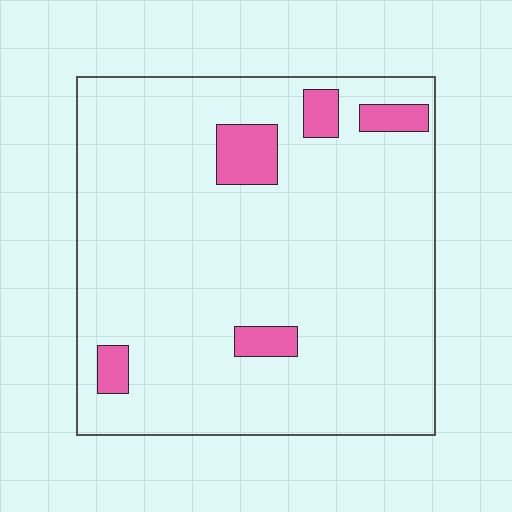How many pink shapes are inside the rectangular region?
5.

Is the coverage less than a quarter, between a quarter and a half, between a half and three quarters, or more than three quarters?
Less than a quarter.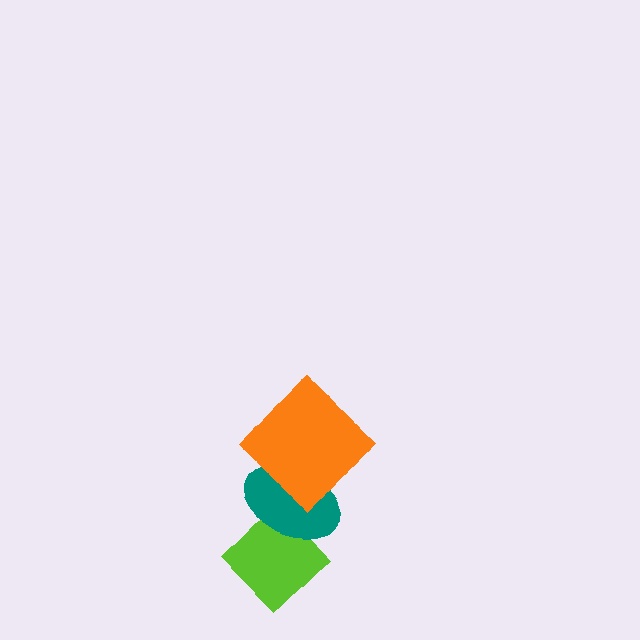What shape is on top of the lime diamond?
The teal ellipse is on top of the lime diamond.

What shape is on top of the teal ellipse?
The orange diamond is on top of the teal ellipse.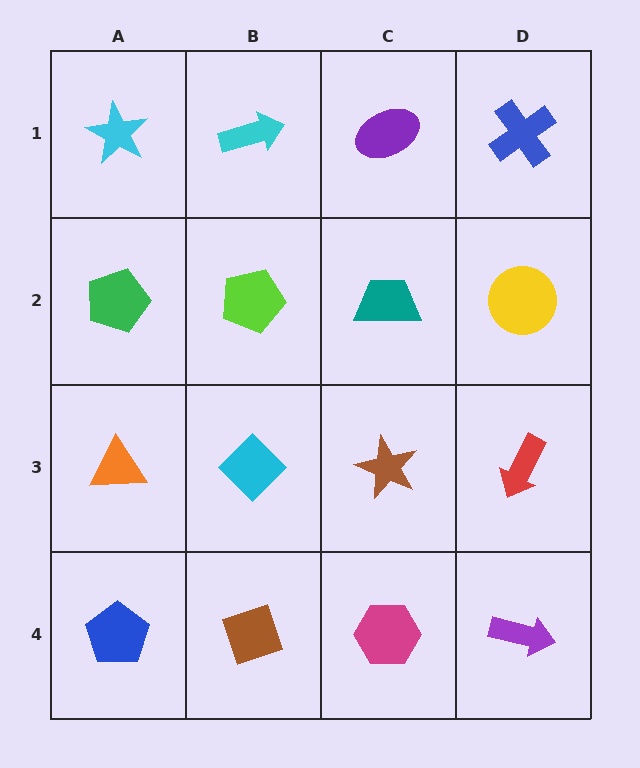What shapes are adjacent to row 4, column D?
A red arrow (row 3, column D), a magenta hexagon (row 4, column C).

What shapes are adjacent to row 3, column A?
A green pentagon (row 2, column A), a blue pentagon (row 4, column A), a cyan diamond (row 3, column B).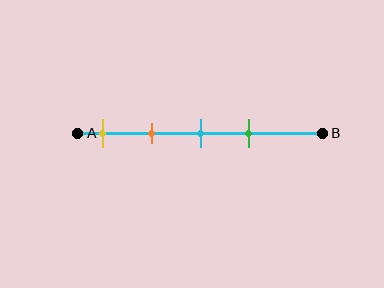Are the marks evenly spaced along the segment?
Yes, the marks are approximately evenly spaced.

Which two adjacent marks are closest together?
The cyan and green marks are the closest adjacent pair.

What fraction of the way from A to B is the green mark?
The green mark is approximately 70% (0.7) of the way from A to B.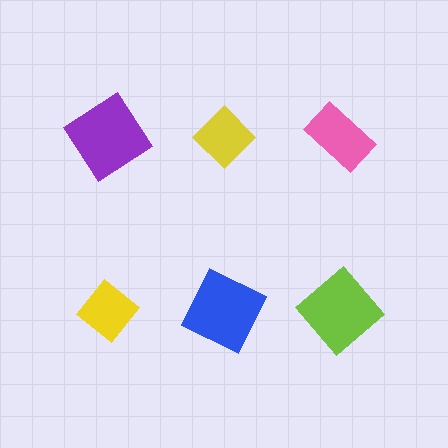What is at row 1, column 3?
A pink rectangle.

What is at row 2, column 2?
A blue square.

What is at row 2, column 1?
A yellow diamond.